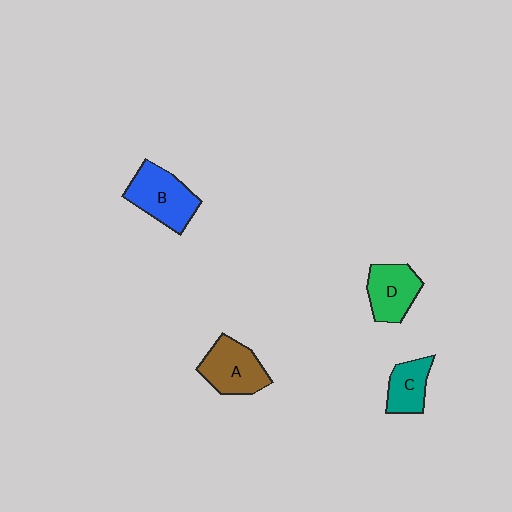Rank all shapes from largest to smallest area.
From largest to smallest: B (blue), A (brown), D (green), C (teal).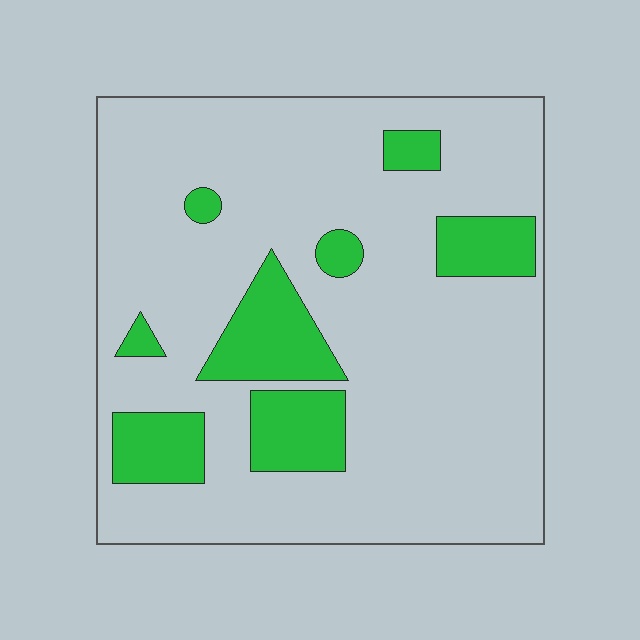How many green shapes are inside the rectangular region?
8.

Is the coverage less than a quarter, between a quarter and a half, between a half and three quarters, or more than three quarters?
Less than a quarter.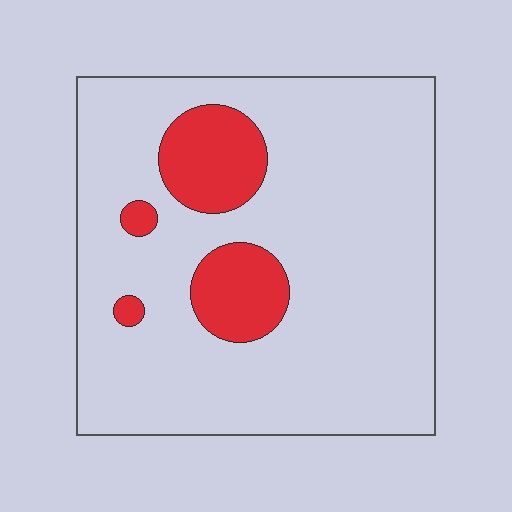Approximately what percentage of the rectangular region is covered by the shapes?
Approximately 15%.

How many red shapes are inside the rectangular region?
4.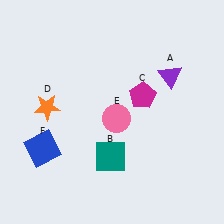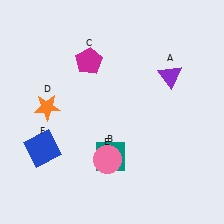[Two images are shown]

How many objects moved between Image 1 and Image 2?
2 objects moved between the two images.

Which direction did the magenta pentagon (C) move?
The magenta pentagon (C) moved left.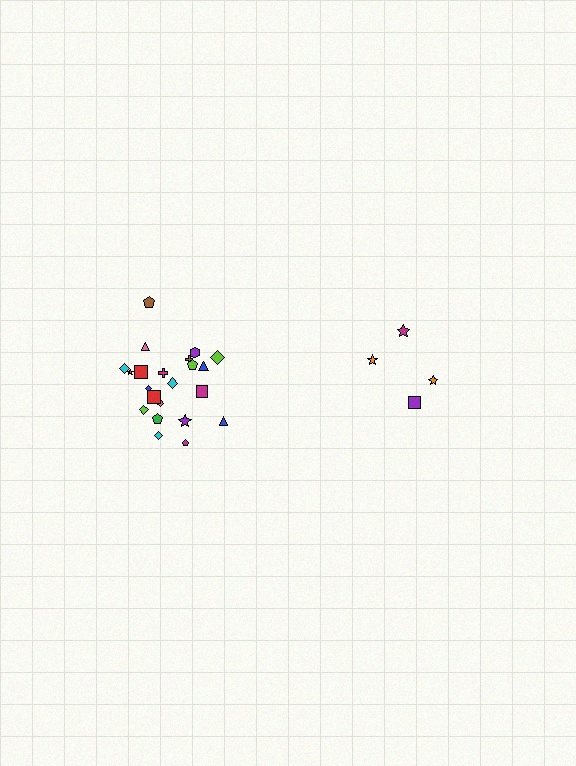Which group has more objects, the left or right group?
The left group.